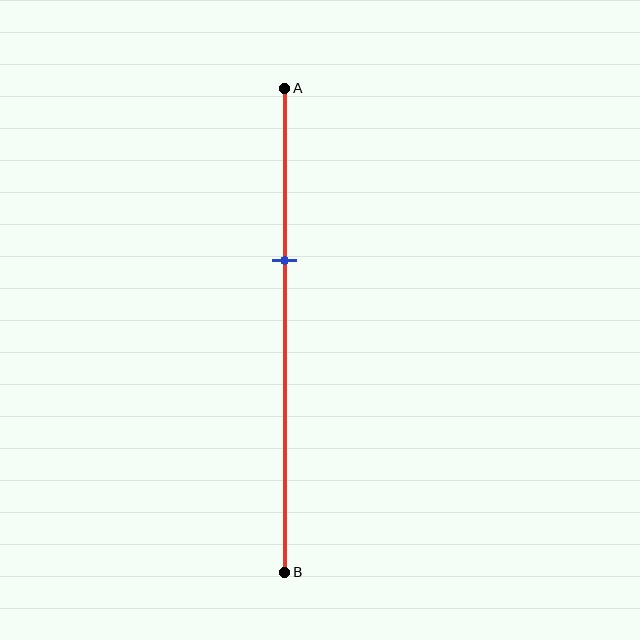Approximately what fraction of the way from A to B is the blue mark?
The blue mark is approximately 35% of the way from A to B.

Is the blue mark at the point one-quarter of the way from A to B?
No, the mark is at about 35% from A, not at the 25% one-quarter point.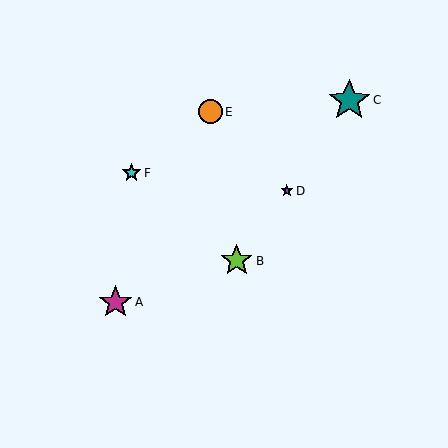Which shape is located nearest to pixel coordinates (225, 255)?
The lime star (labeled B) at (237, 261) is nearest to that location.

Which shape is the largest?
The teal star (labeled C) is the largest.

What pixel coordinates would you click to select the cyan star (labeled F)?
Click at (132, 173) to select the cyan star F.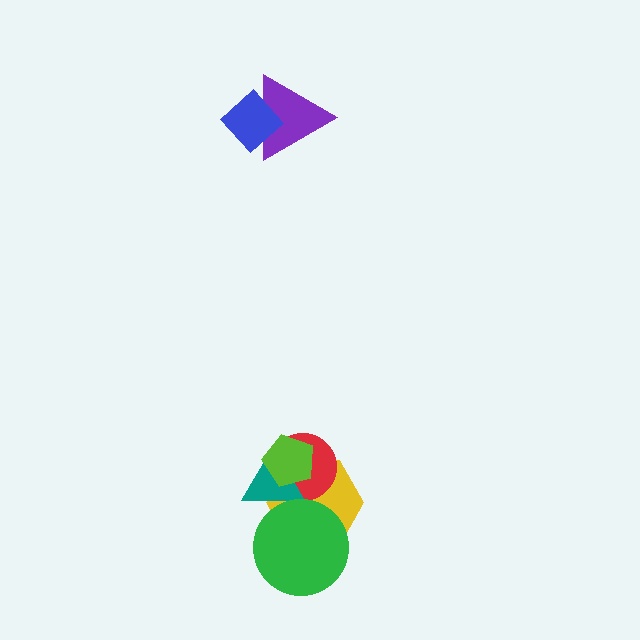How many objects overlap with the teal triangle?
4 objects overlap with the teal triangle.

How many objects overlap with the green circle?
2 objects overlap with the green circle.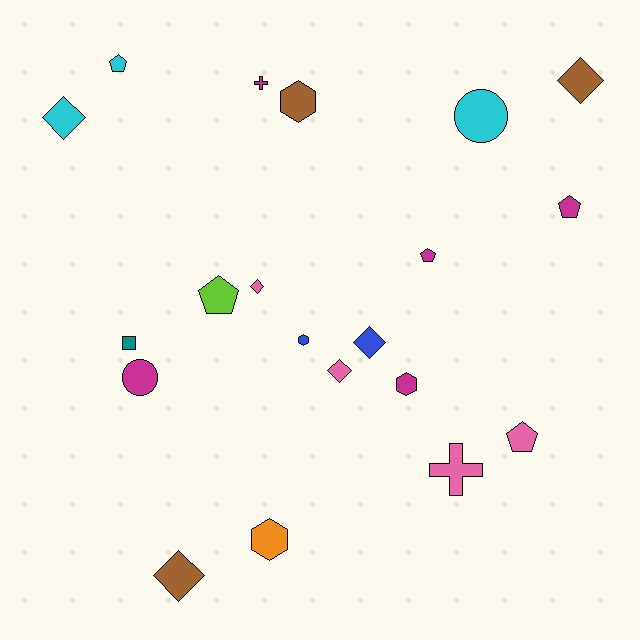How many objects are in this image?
There are 20 objects.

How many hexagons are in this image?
There are 4 hexagons.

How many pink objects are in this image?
There are 4 pink objects.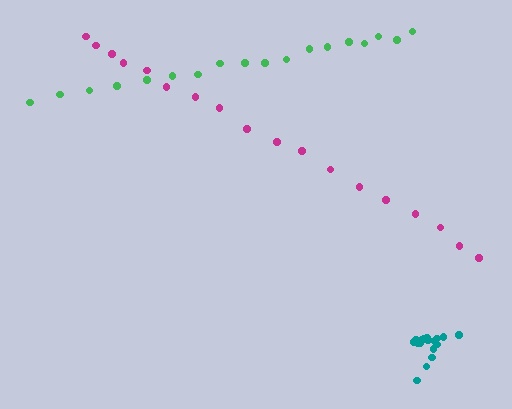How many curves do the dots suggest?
There are 3 distinct paths.